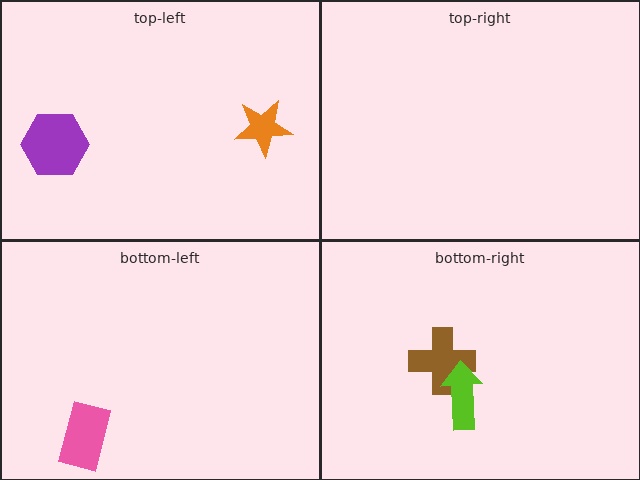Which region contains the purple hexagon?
The top-left region.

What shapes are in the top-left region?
The purple hexagon, the orange star.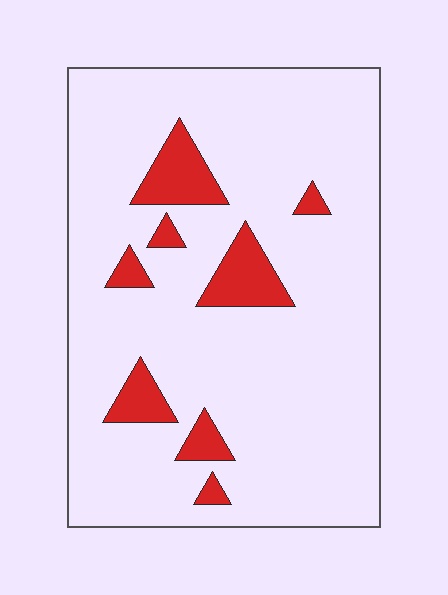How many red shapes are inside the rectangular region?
8.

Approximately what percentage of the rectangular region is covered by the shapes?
Approximately 10%.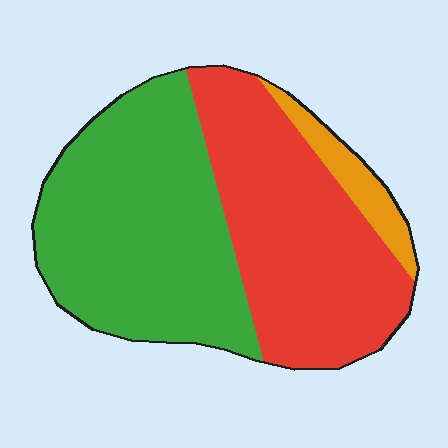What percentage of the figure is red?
Red covers 43% of the figure.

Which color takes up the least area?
Orange, at roughly 5%.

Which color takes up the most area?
Green, at roughly 50%.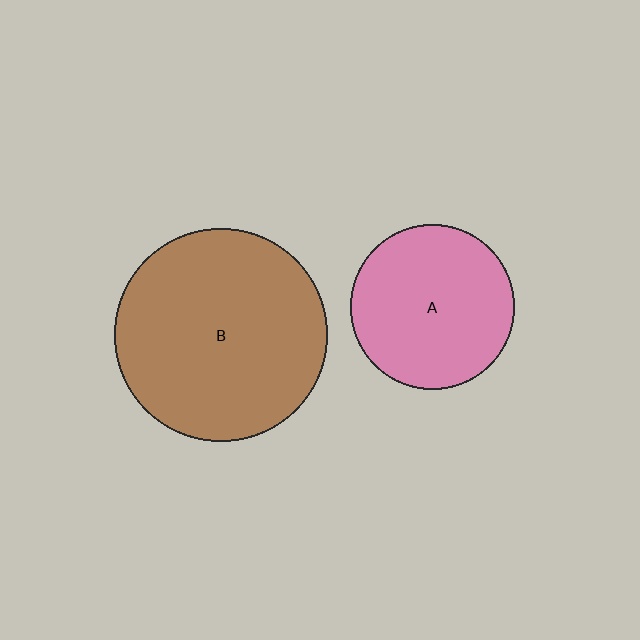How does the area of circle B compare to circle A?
Approximately 1.7 times.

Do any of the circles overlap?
No, none of the circles overlap.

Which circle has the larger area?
Circle B (brown).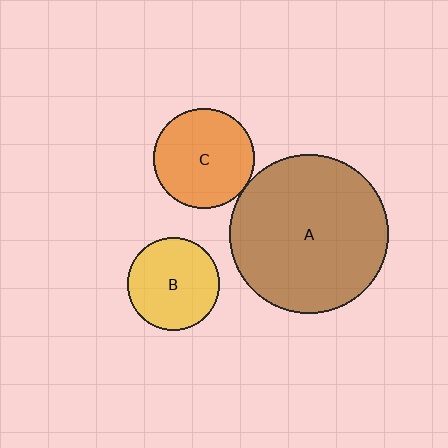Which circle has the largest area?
Circle A (brown).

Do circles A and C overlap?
Yes.